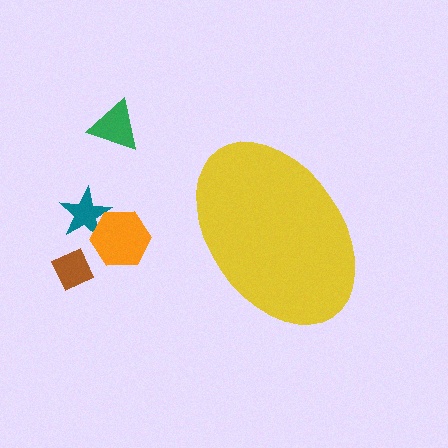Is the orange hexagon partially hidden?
No, the orange hexagon is fully visible.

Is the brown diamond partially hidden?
No, the brown diamond is fully visible.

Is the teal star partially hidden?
No, the teal star is fully visible.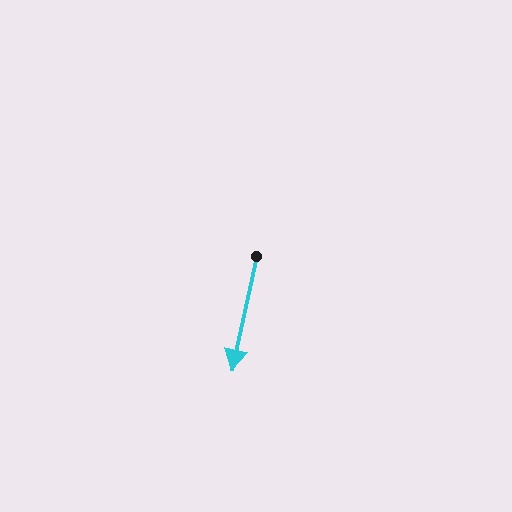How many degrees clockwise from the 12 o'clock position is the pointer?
Approximately 192 degrees.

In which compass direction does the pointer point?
South.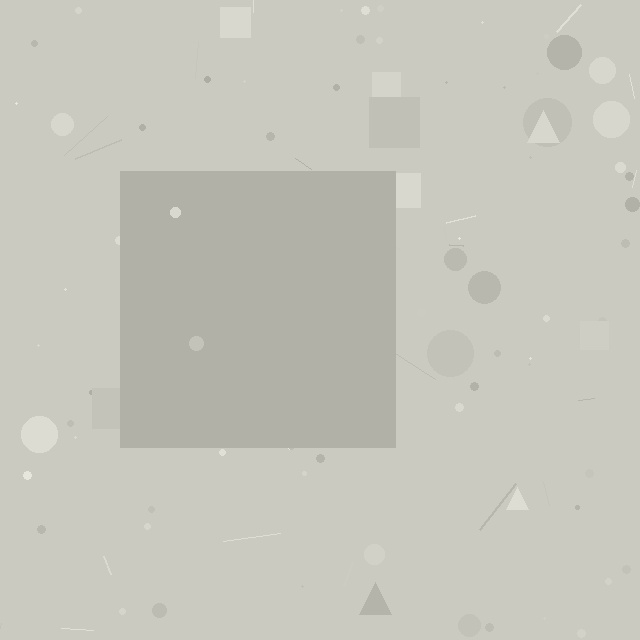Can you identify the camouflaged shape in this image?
The camouflaged shape is a square.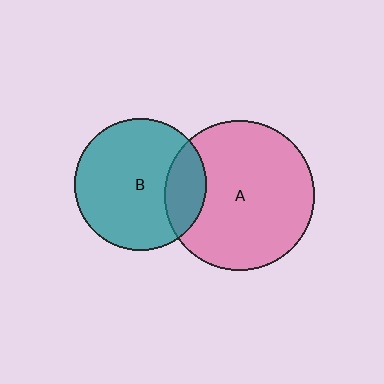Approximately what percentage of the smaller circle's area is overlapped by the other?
Approximately 20%.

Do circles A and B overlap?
Yes.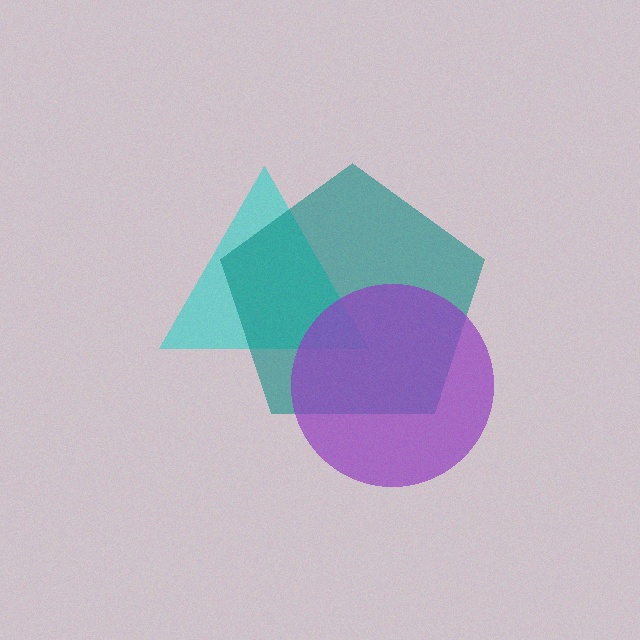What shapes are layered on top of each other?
The layered shapes are: a cyan triangle, a teal pentagon, a purple circle.